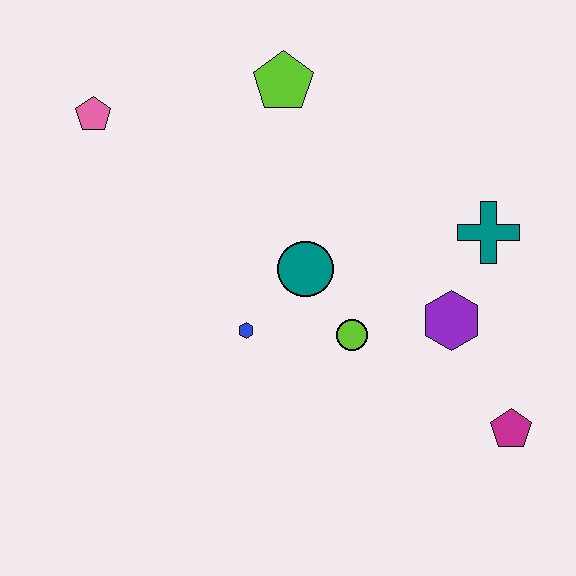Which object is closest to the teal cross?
The purple hexagon is closest to the teal cross.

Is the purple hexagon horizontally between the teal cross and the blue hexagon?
Yes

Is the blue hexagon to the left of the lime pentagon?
Yes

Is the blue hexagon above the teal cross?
No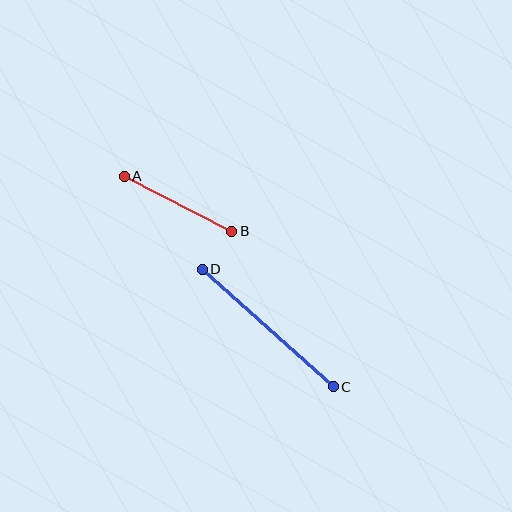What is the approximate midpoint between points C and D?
The midpoint is at approximately (268, 328) pixels.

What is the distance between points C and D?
The distance is approximately 176 pixels.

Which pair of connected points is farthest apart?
Points C and D are farthest apart.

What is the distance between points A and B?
The distance is approximately 121 pixels.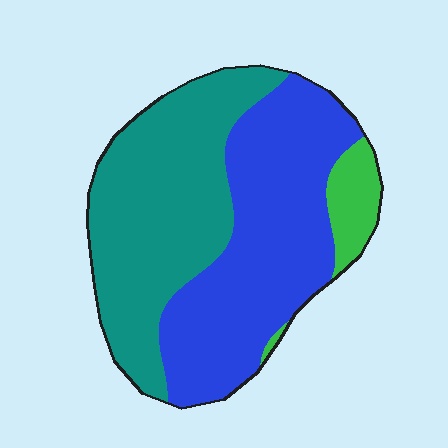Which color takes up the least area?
Green, at roughly 10%.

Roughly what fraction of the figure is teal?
Teal covers roughly 45% of the figure.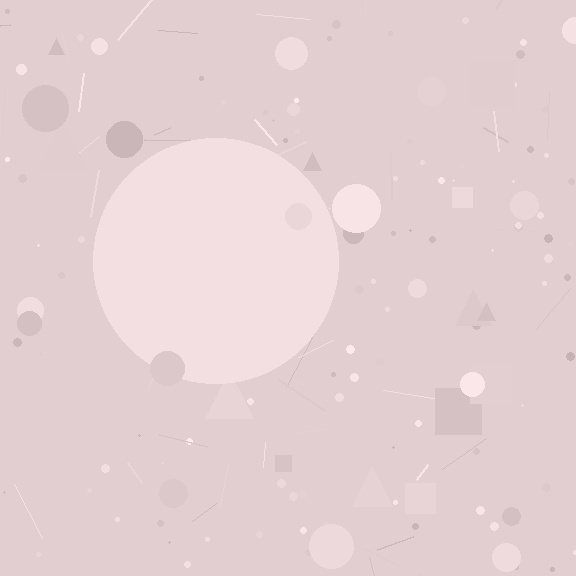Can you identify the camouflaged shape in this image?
The camouflaged shape is a circle.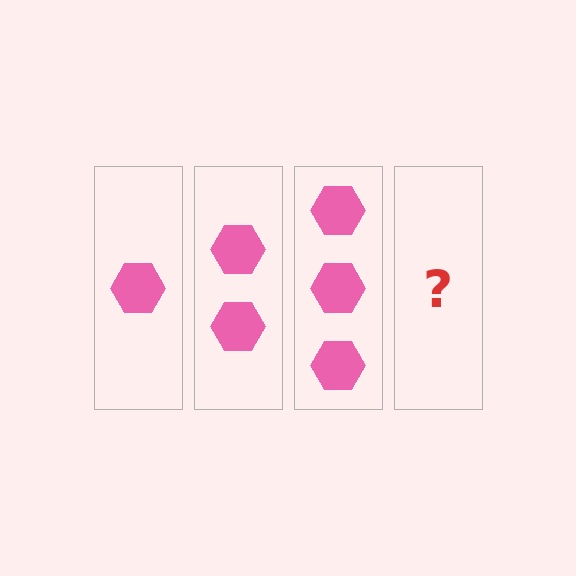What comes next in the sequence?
The next element should be 4 hexagons.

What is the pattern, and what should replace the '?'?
The pattern is that each step adds one more hexagon. The '?' should be 4 hexagons.